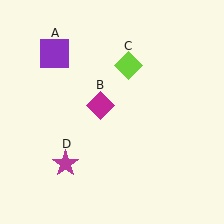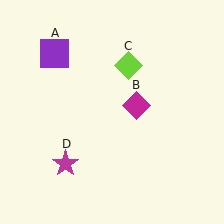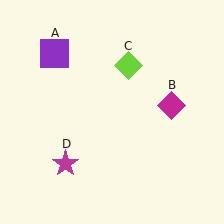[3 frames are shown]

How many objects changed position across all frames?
1 object changed position: magenta diamond (object B).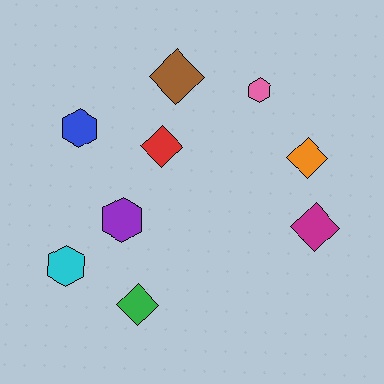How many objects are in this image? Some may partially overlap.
There are 9 objects.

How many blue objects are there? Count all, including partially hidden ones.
There is 1 blue object.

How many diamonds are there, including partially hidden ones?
There are 5 diamonds.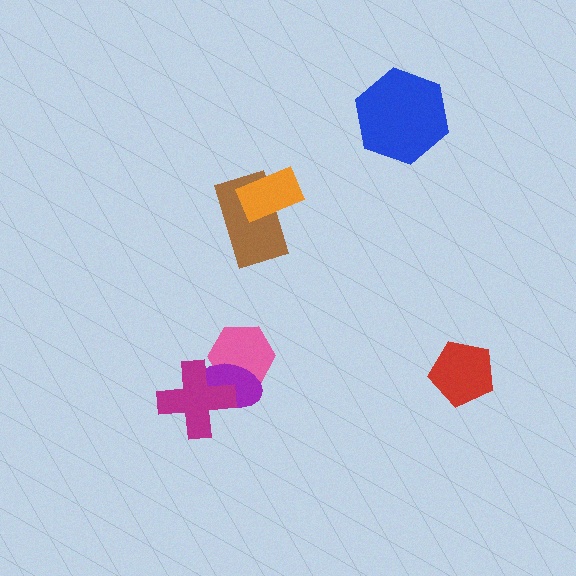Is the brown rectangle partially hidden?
Yes, it is partially covered by another shape.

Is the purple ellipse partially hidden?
Yes, it is partially covered by another shape.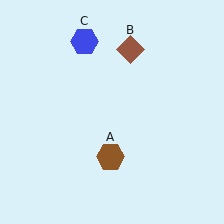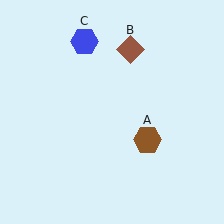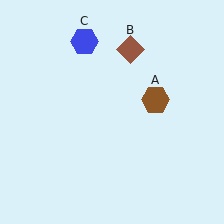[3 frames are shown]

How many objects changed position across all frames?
1 object changed position: brown hexagon (object A).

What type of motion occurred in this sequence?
The brown hexagon (object A) rotated counterclockwise around the center of the scene.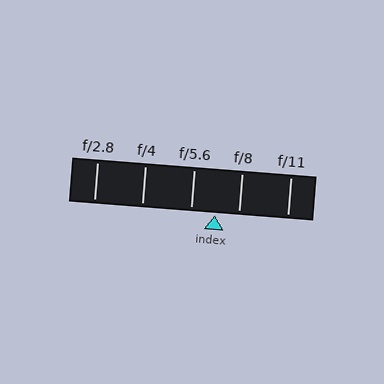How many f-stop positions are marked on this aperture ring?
There are 5 f-stop positions marked.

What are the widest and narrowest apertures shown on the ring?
The widest aperture shown is f/2.8 and the narrowest is f/11.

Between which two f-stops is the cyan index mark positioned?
The index mark is between f/5.6 and f/8.